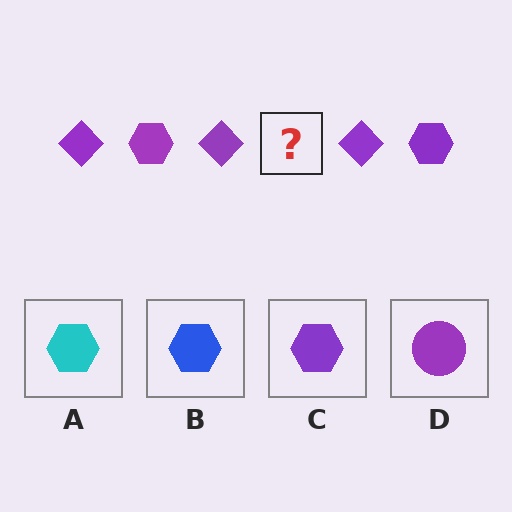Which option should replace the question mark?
Option C.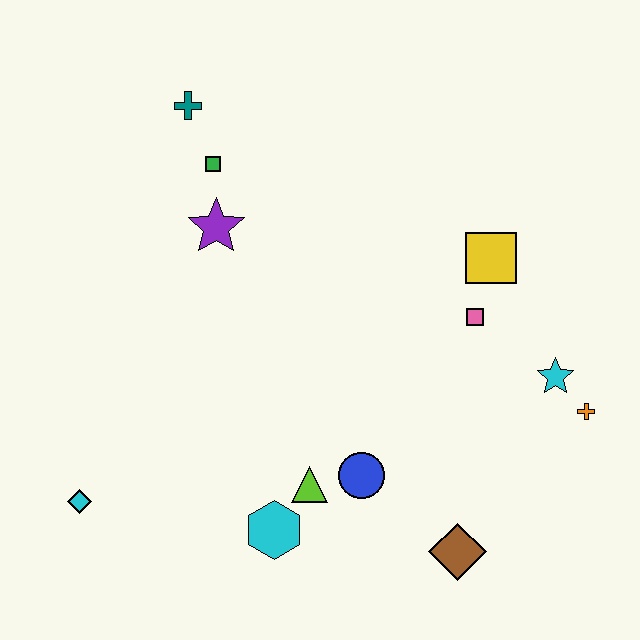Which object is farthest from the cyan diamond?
The orange cross is farthest from the cyan diamond.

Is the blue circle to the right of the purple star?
Yes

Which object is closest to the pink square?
The yellow square is closest to the pink square.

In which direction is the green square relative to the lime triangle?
The green square is above the lime triangle.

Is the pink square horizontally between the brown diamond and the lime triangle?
No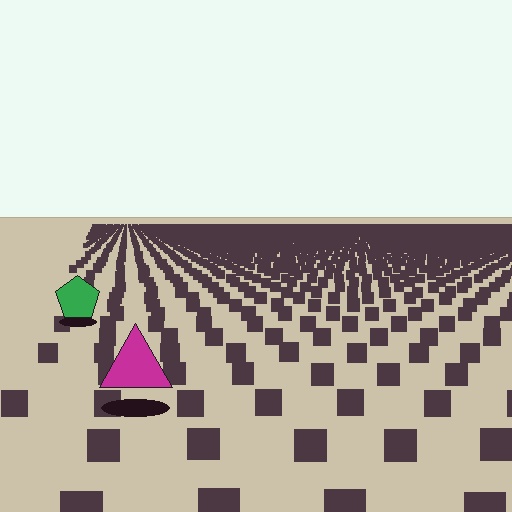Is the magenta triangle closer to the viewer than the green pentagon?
Yes. The magenta triangle is closer — you can tell from the texture gradient: the ground texture is coarser near it.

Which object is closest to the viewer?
The magenta triangle is closest. The texture marks near it are larger and more spread out.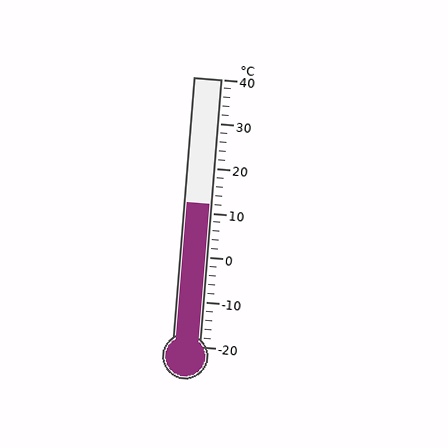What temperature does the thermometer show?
The thermometer shows approximately 12°C.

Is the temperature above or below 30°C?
The temperature is below 30°C.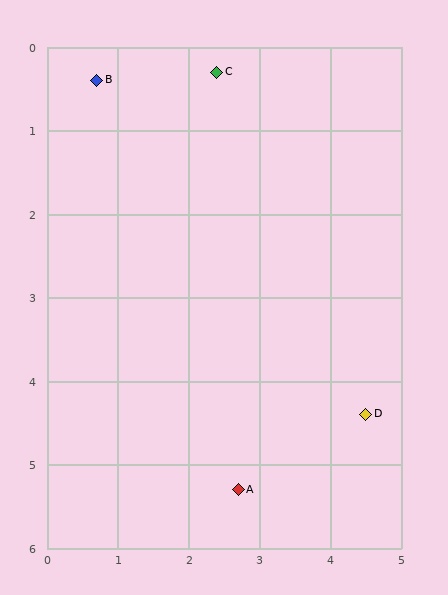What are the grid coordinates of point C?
Point C is at approximately (2.4, 0.3).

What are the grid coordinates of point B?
Point B is at approximately (0.7, 0.4).